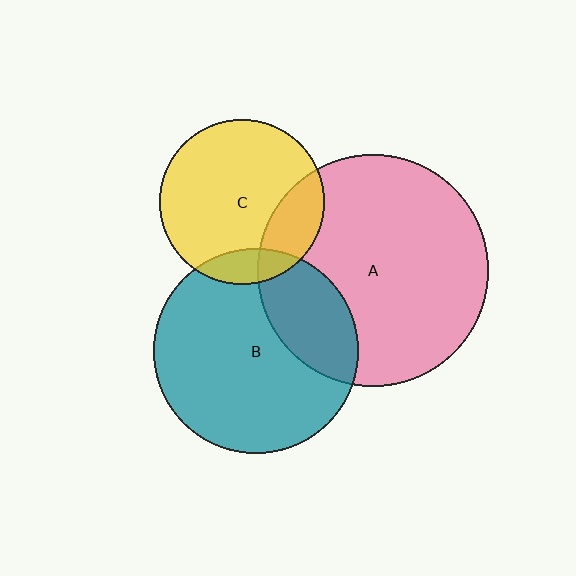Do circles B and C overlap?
Yes.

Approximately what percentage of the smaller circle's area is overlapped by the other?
Approximately 10%.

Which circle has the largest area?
Circle A (pink).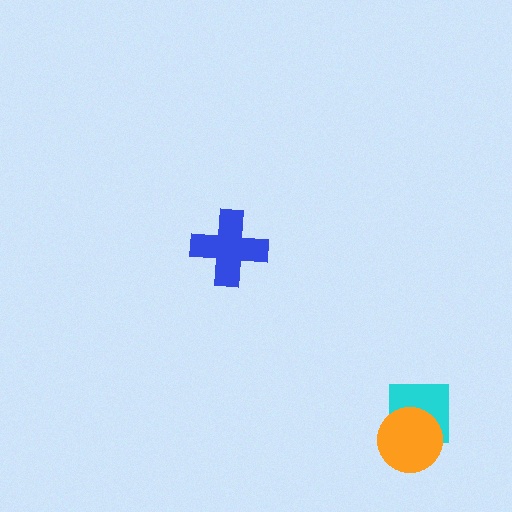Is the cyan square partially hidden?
Yes, it is partially covered by another shape.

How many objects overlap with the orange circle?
1 object overlaps with the orange circle.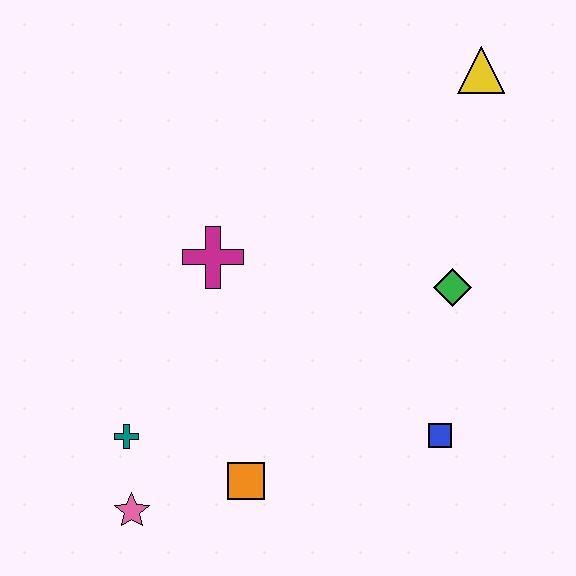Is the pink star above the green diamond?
No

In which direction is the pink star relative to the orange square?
The pink star is to the left of the orange square.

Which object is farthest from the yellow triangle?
The pink star is farthest from the yellow triangle.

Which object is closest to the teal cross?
The pink star is closest to the teal cross.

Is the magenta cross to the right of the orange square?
No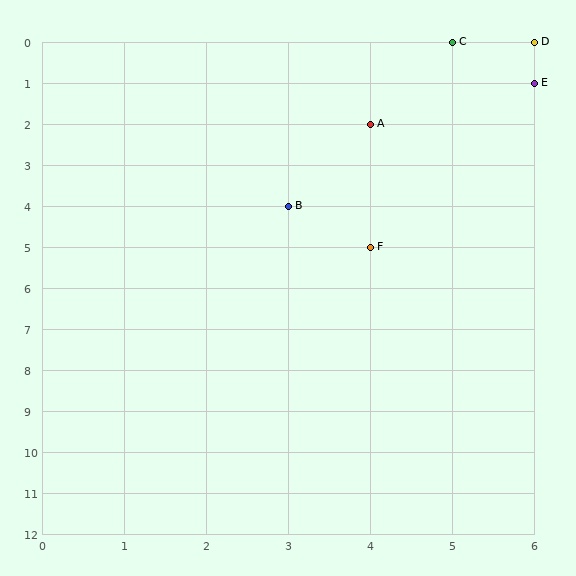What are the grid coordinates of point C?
Point C is at grid coordinates (5, 0).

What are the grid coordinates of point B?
Point B is at grid coordinates (3, 4).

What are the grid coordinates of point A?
Point A is at grid coordinates (4, 2).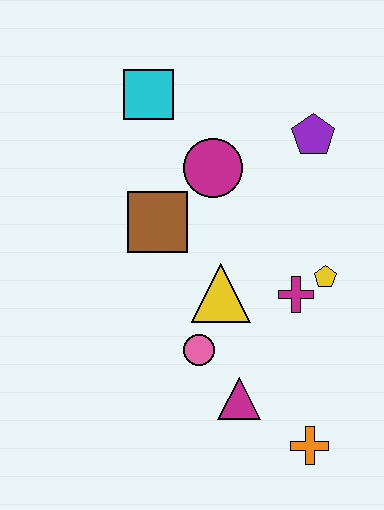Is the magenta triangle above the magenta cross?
No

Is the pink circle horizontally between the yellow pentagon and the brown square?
Yes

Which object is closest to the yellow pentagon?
The magenta cross is closest to the yellow pentagon.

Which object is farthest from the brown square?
The orange cross is farthest from the brown square.